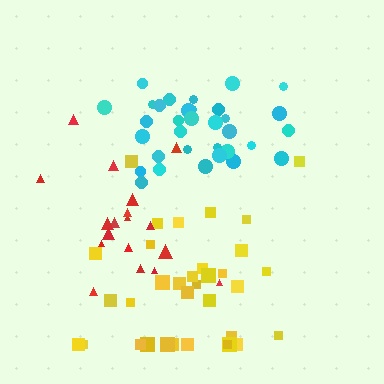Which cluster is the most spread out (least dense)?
Red.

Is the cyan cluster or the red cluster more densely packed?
Cyan.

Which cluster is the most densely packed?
Cyan.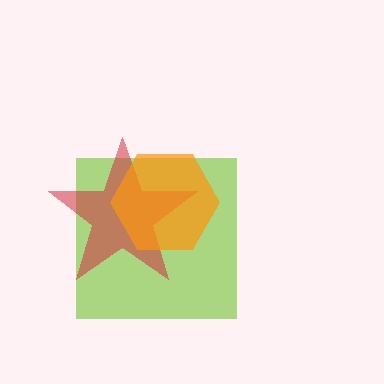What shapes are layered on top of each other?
The layered shapes are: a lime square, a red star, an orange hexagon.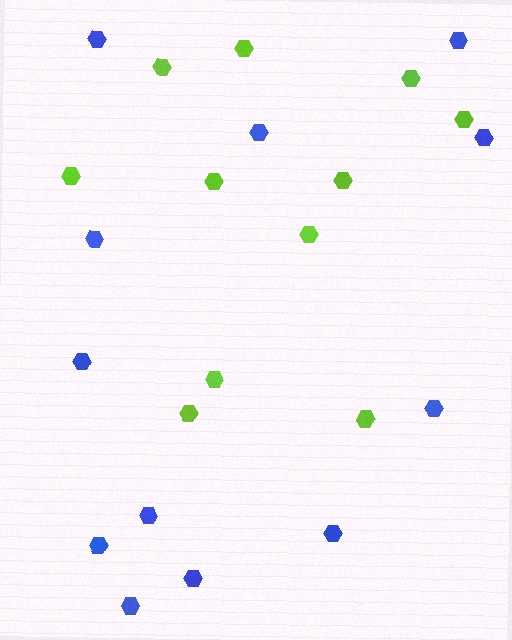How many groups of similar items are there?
There are 2 groups: one group of lime hexagons (11) and one group of blue hexagons (12).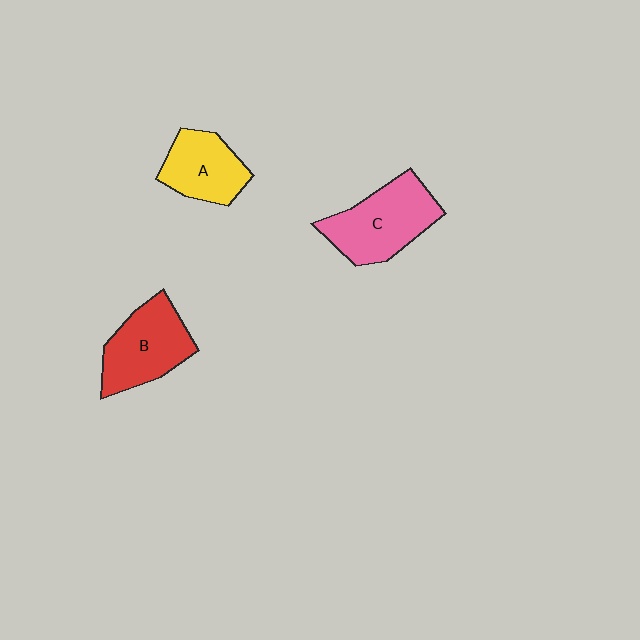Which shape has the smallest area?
Shape A (yellow).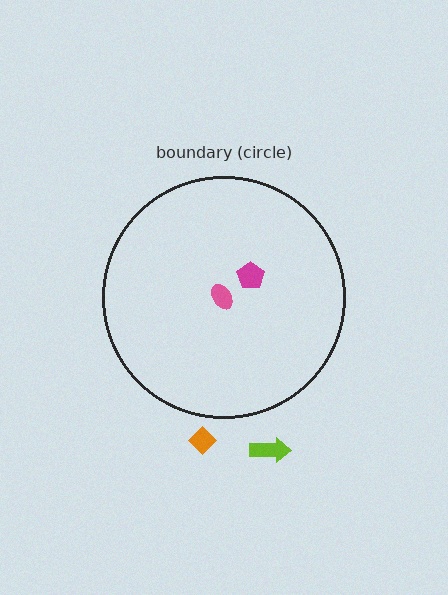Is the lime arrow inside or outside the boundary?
Outside.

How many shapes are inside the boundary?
2 inside, 2 outside.